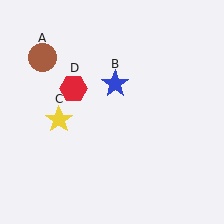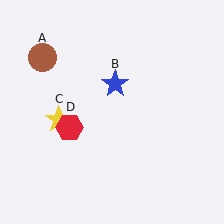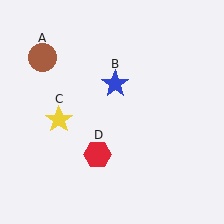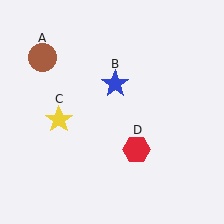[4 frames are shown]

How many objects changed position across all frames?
1 object changed position: red hexagon (object D).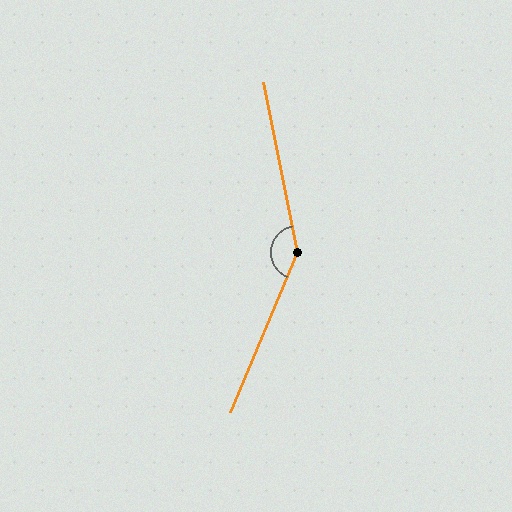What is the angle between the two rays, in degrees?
Approximately 146 degrees.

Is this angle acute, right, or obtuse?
It is obtuse.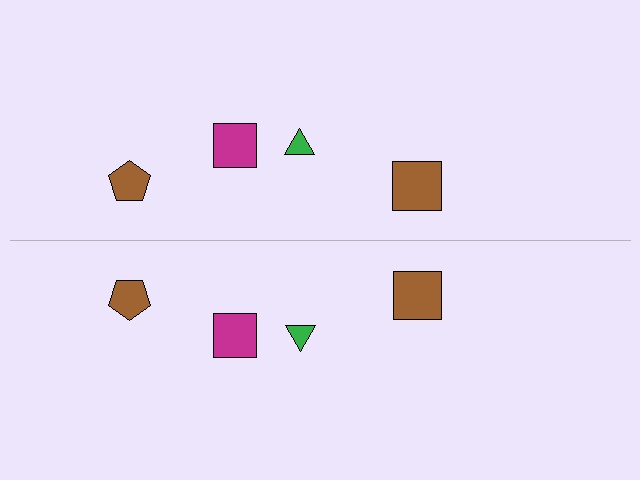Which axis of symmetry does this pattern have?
The pattern has a horizontal axis of symmetry running through the center of the image.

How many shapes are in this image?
There are 8 shapes in this image.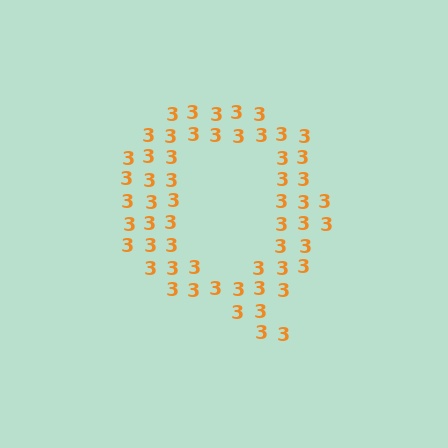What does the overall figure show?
The overall figure shows the letter Q.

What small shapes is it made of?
It is made of small digit 3's.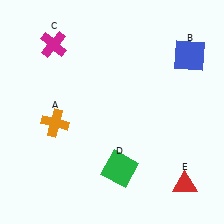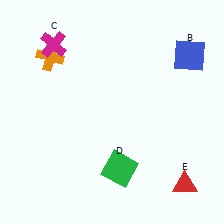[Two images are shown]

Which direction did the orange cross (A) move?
The orange cross (A) moved up.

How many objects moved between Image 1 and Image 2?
1 object moved between the two images.